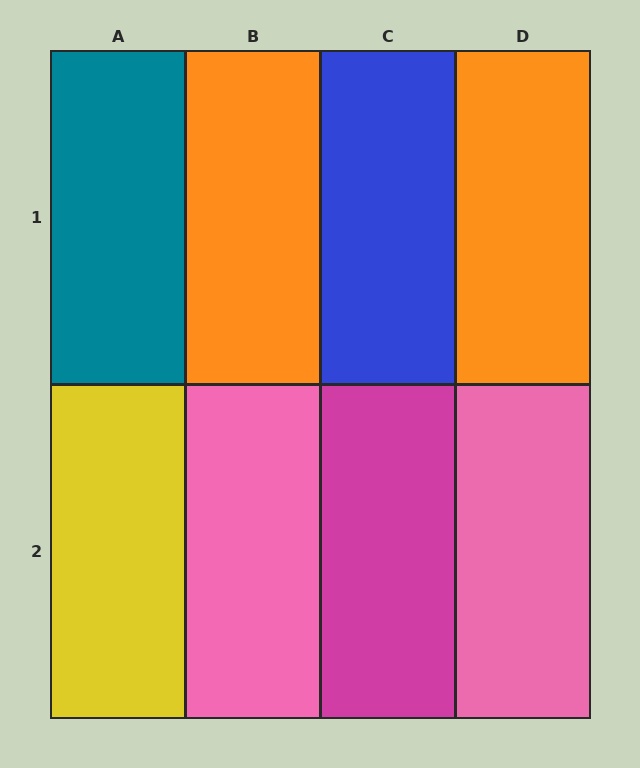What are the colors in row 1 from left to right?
Teal, orange, blue, orange.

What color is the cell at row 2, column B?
Pink.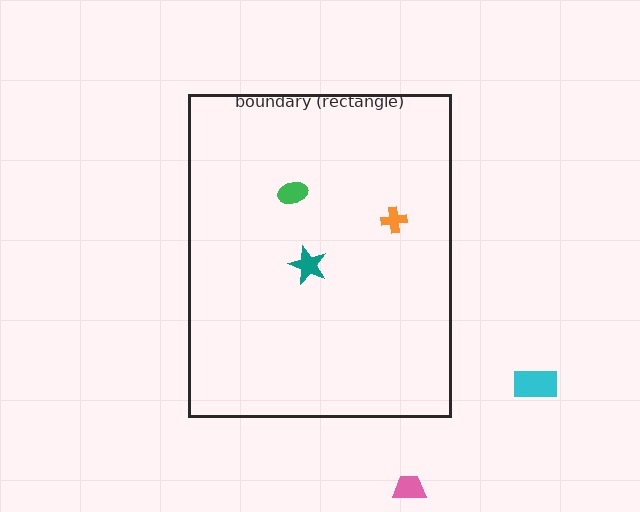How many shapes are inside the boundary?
3 inside, 2 outside.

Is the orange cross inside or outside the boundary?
Inside.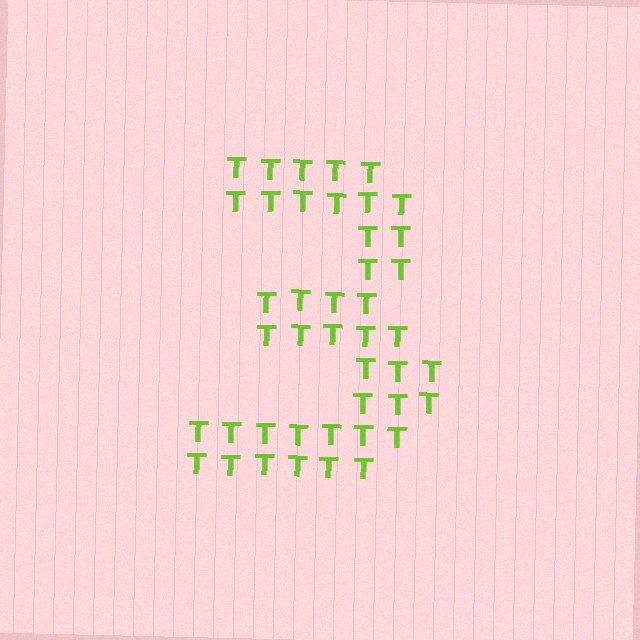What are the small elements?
The small elements are letter T's.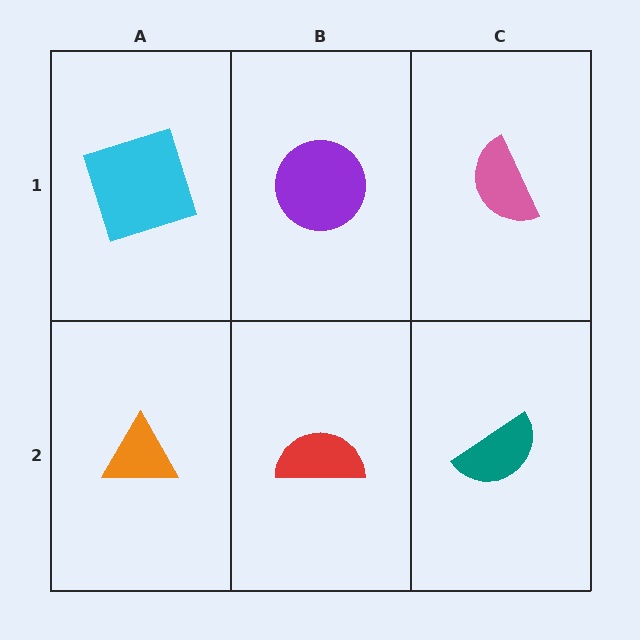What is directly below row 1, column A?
An orange triangle.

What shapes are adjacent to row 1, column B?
A red semicircle (row 2, column B), a cyan square (row 1, column A), a pink semicircle (row 1, column C).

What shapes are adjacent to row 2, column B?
A purple circle (row 1, column B), an orange triangle (row 2, column A), a teal semicircle (row 2, column C).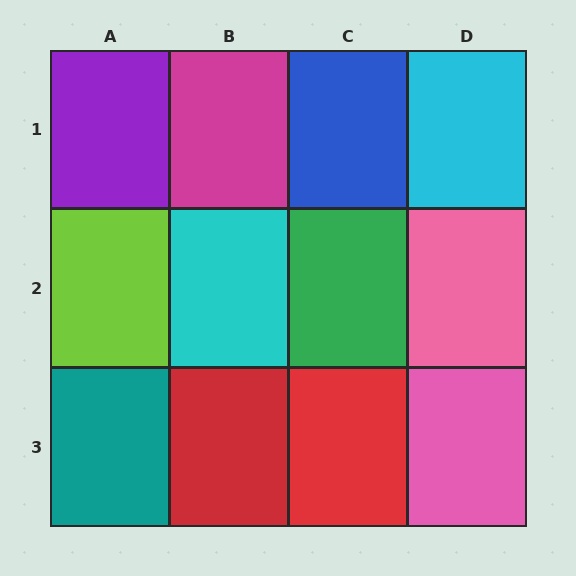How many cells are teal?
1 cell is teal.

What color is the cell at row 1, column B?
Magenta.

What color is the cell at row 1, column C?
Blue.